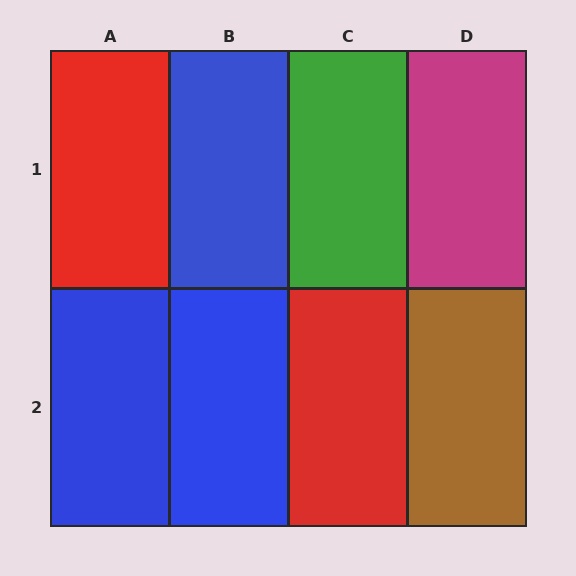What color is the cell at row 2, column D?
Brown.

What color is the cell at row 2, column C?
Red.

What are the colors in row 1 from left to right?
Red, blue, green, magenta.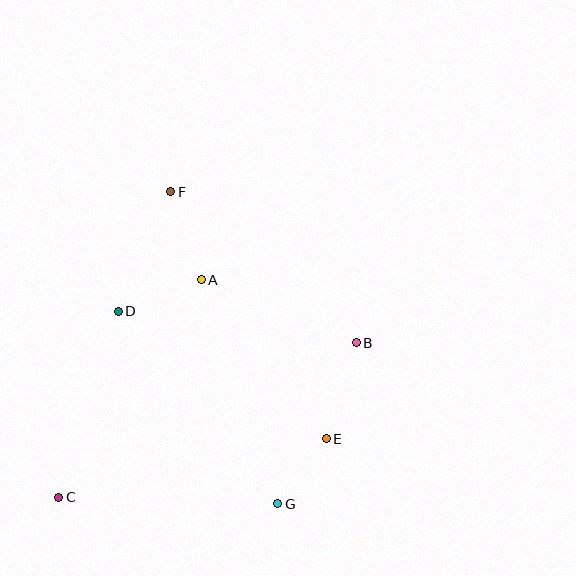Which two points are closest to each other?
Points E and G are closest to each other.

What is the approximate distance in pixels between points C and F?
The distance between C and F is approximately 325 pixels.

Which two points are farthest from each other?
Points B and C are farthest from each other.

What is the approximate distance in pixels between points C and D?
The distance between C and D is approximately 195 pixels.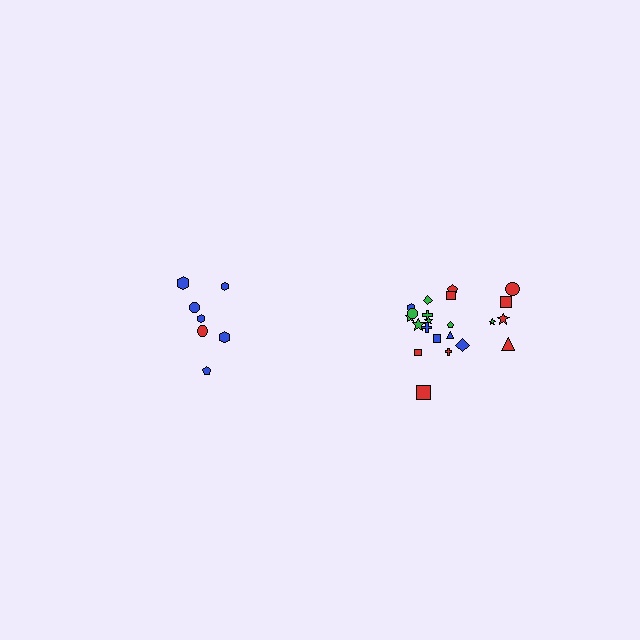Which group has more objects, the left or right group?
The right group.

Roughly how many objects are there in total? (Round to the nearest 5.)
Roughly 30 objects in total.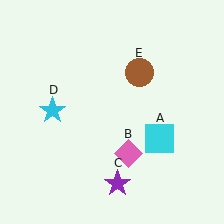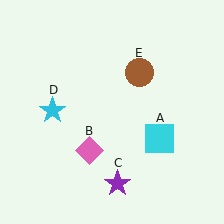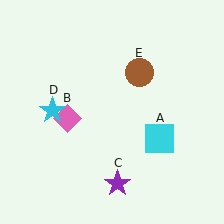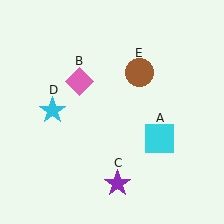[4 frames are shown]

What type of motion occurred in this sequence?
The pink diamond (object B) rotated clockwise around the center of the scene.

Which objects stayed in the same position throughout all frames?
Cyan square (object A) and purple star (object C) and cyan star (object D) and brown circle (object E) remained stationary.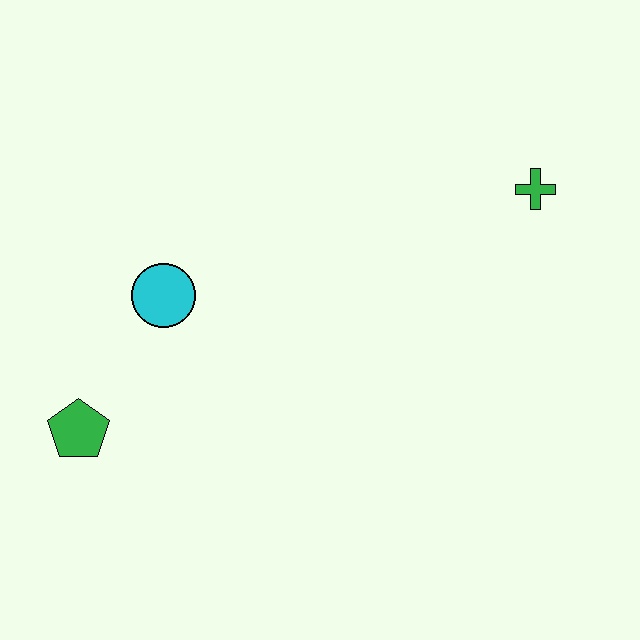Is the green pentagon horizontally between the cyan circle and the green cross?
No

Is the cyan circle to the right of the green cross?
No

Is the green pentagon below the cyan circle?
Yes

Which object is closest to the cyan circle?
The green pentagon is closest to the cyan circle.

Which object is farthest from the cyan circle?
The green cross is farthest from the cyan circle.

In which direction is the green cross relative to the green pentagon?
The green cross is to the right of the green pentagon.